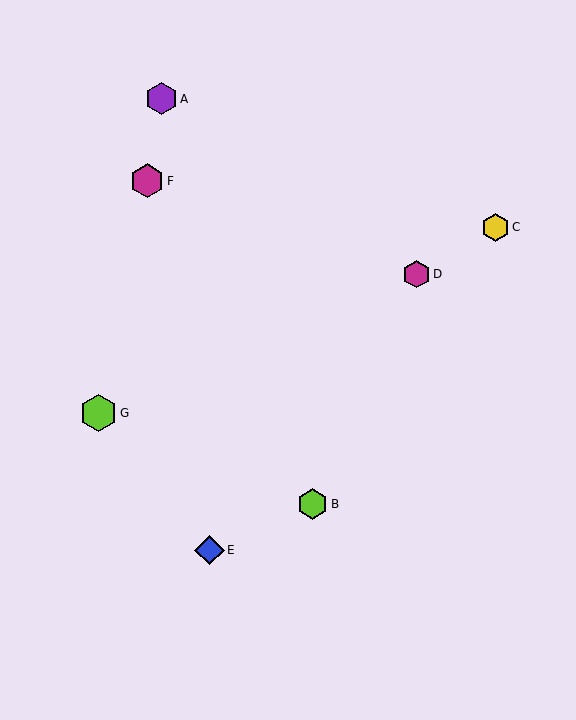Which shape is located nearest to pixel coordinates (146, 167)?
The magenta hexagon (labeled F) at (147, 181) is nearest to that location.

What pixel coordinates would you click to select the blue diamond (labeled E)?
Click at (210, 550) to select the blue diamond E.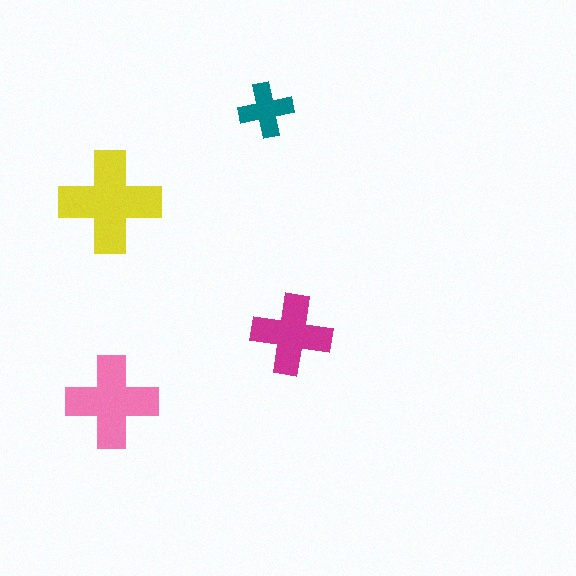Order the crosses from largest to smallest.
the yellow one, the pink one, the magenta one, the teal one.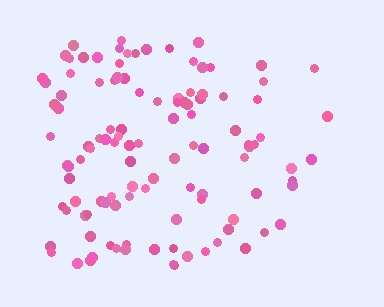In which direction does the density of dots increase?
From right to left, with the left side densest.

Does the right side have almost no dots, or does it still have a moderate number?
Still a moderate number, just noticeably fewer than the left.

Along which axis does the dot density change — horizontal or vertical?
Horizontal.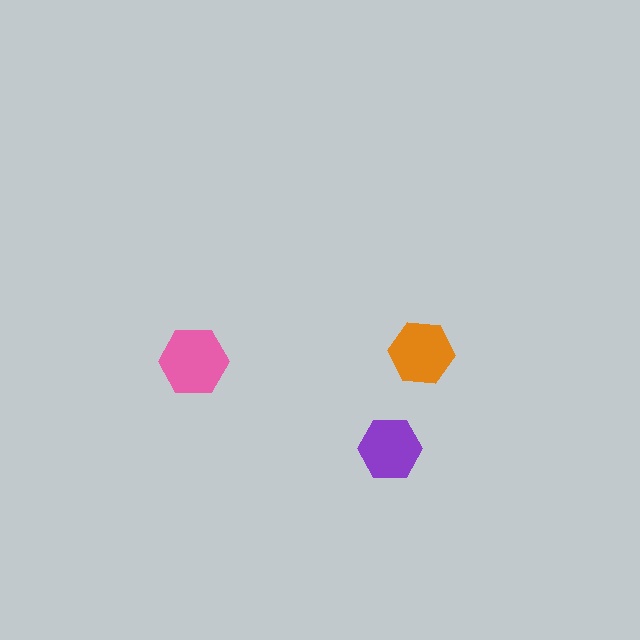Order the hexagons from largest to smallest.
the pink one, the orange one, the purple one.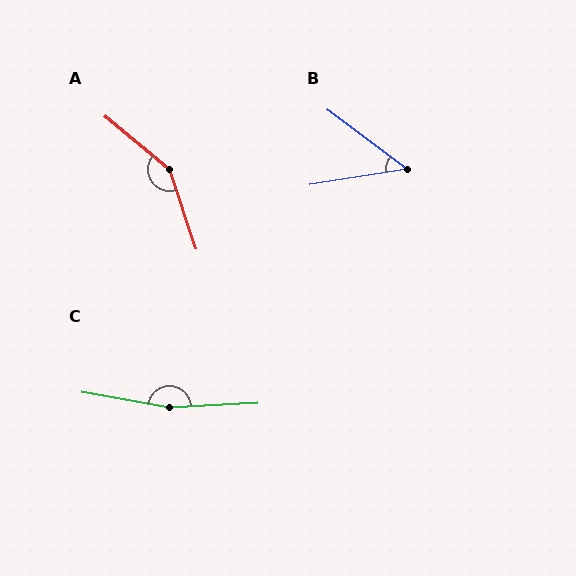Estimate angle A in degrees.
Approximately 149 degrees.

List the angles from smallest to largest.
B (46°), A (149°), C (167°).